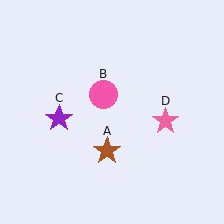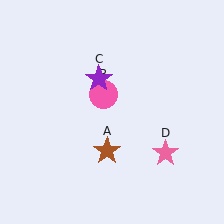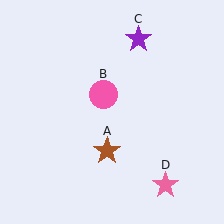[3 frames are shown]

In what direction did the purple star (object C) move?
The purple star (object C) moved up and to the right.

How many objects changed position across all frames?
2 objects changed position: purple star (object C), pink star (object D).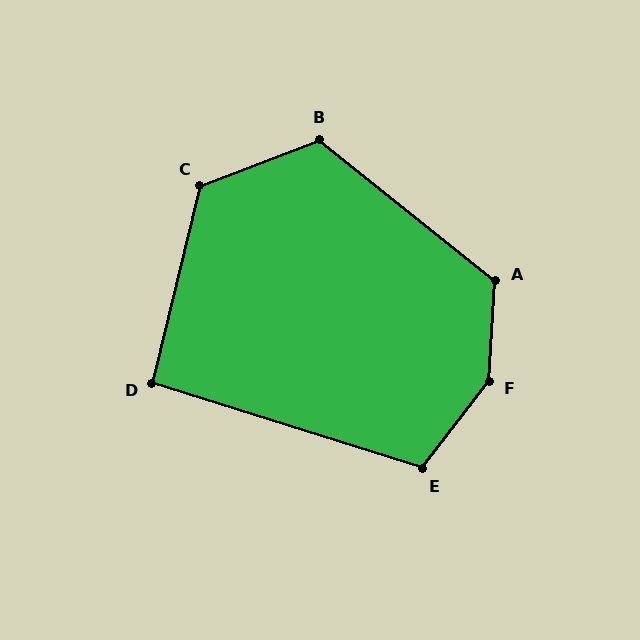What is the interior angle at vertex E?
Approximately 110 degrees (obtuse).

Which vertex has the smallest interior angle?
D, at approximately 94 degrees.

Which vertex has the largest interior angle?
F, at approximately 146 degrees.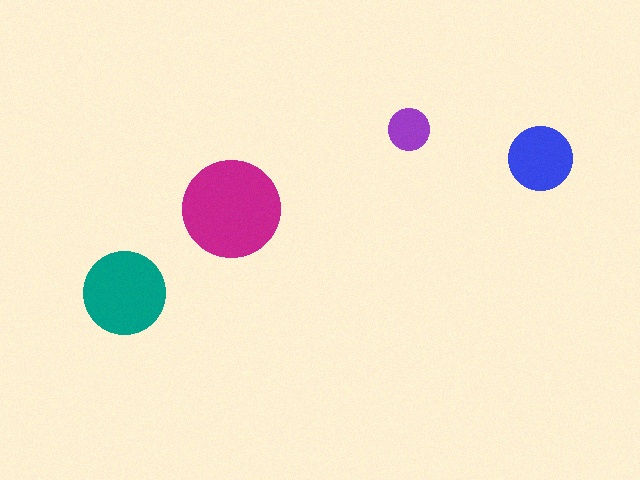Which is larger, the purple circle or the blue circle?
The blue one.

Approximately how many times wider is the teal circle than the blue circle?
About 1.5 times wider.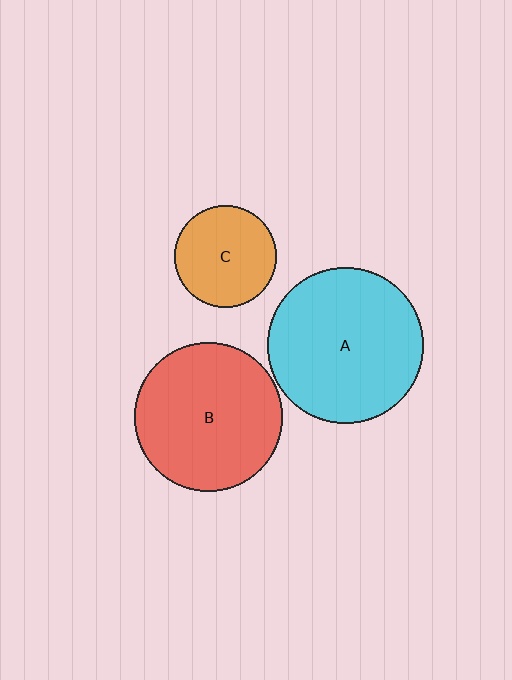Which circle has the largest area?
Circle A (cyan).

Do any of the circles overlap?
No, none of the circles overlap.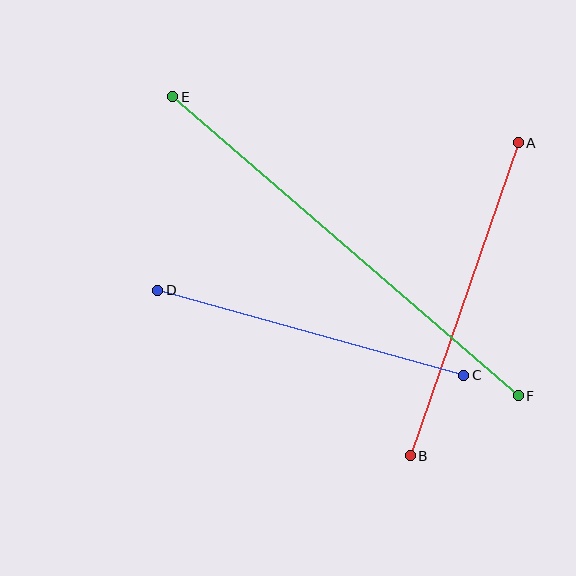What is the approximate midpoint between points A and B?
The midpoint is at approximately (464, 299) pixels.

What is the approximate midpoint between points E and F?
The midpoint is at approximately (345, 246) pixels.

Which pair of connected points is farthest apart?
Points E and F are farthest apart.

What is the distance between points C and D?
The distance is approximately 317 pixels.